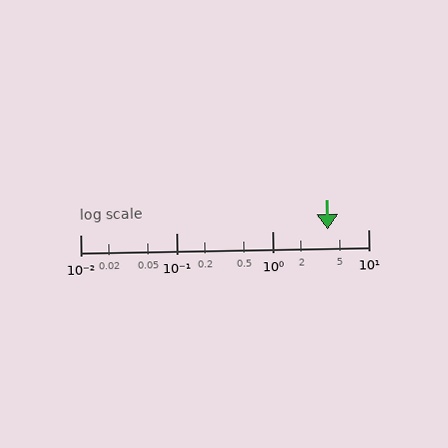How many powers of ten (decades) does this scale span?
The scale spans 3 decades, from 0.01 to 10.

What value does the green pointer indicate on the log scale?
The pointer indicates approximately 3.8.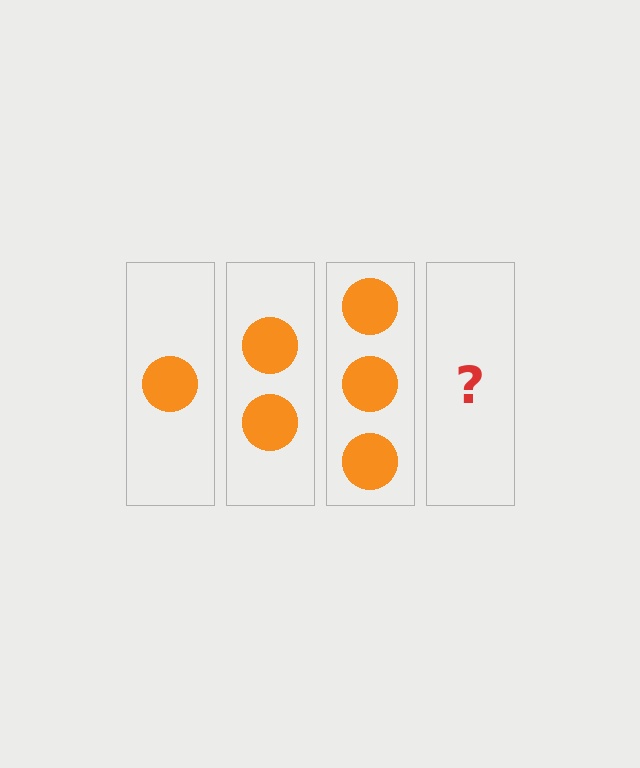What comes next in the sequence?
The next element should be 4 circles.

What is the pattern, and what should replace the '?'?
The pattern is that each step adds one more circle. The '?' should be 4 circles.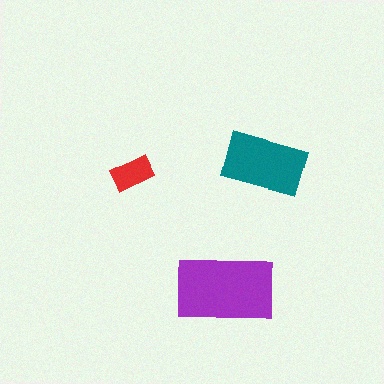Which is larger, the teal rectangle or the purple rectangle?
The purple one.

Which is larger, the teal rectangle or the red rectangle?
The teal one.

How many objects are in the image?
There are 3 objects in the image.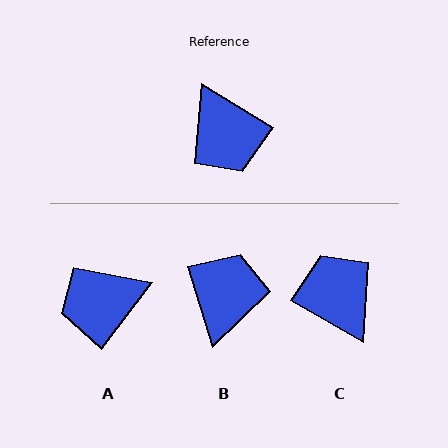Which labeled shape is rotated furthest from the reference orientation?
C, about 178 degrees away.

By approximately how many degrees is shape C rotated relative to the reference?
Approximately 178 degrees clockwise.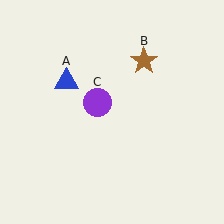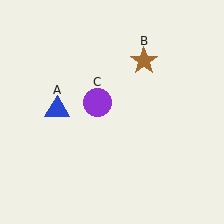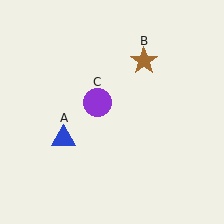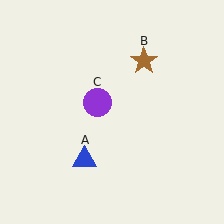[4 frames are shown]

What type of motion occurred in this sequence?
The blue triangle (object A) rotated counterclockwise around the center of the scene.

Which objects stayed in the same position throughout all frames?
Brown star (object B) and purple circle (object C) remained stationary.